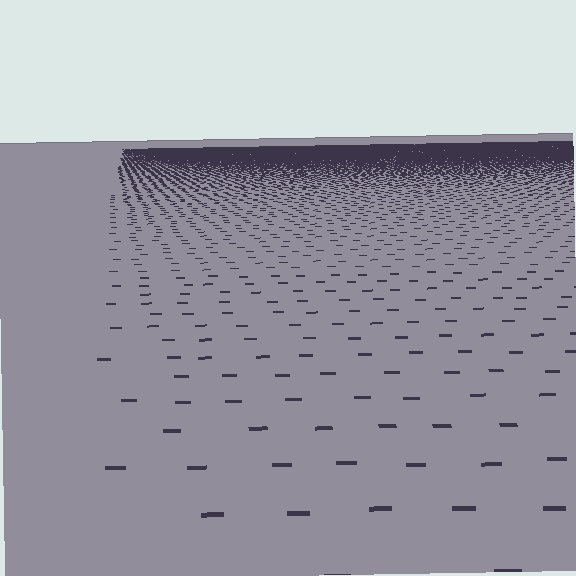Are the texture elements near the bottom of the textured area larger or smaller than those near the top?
Larger. Near the bottom, elements are closer to the viewer and appear at a bigger on-screen size.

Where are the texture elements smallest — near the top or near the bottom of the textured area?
Near the top.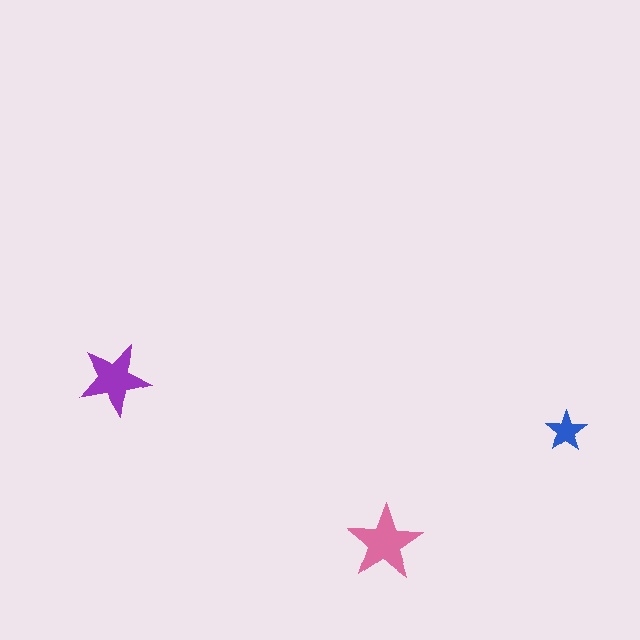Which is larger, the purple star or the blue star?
The purple one.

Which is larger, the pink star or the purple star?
The pink one.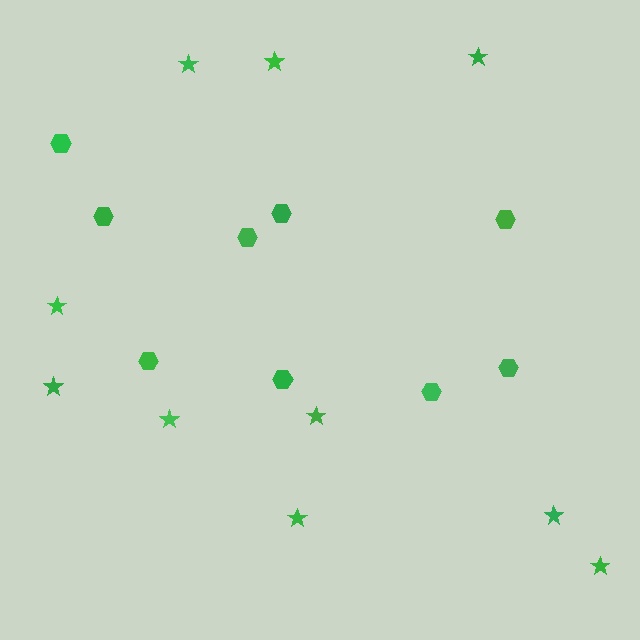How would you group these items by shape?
There are 2 groups: one group of stars (10) and one group of hexagons (9).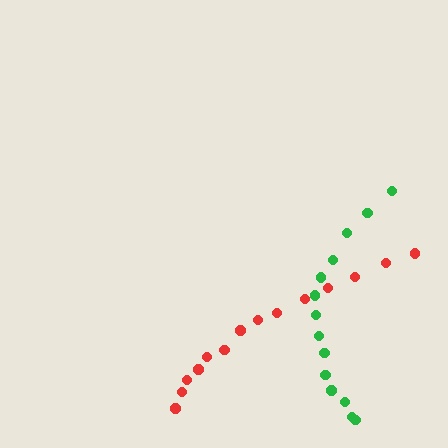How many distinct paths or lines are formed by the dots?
There are 2 distinct paths.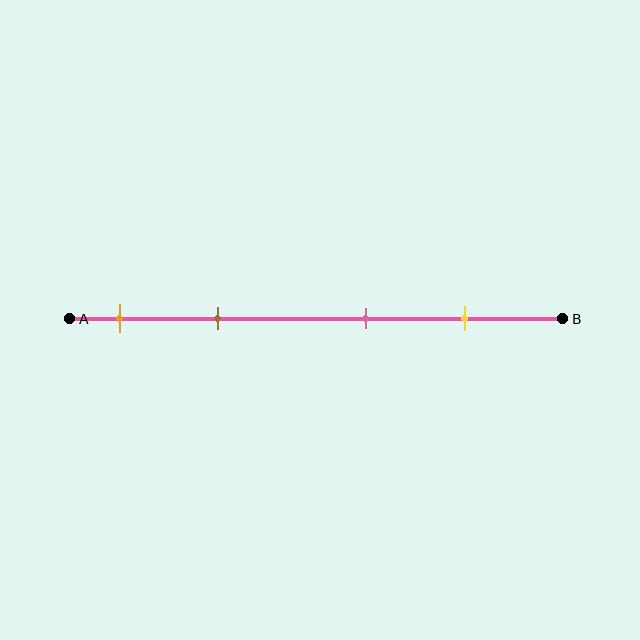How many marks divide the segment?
There are 4 marks dividing the segment.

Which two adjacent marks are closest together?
The orange and brown marks are the closest adjacent pair.